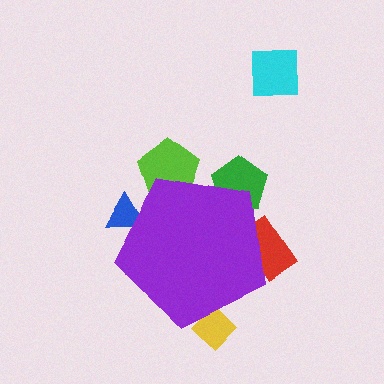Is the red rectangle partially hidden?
Yes, the red rectangle is partially hidden behind the purple pentagon.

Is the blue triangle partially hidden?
Yes, the blue triangle is partially hidden behind the purple pentagon.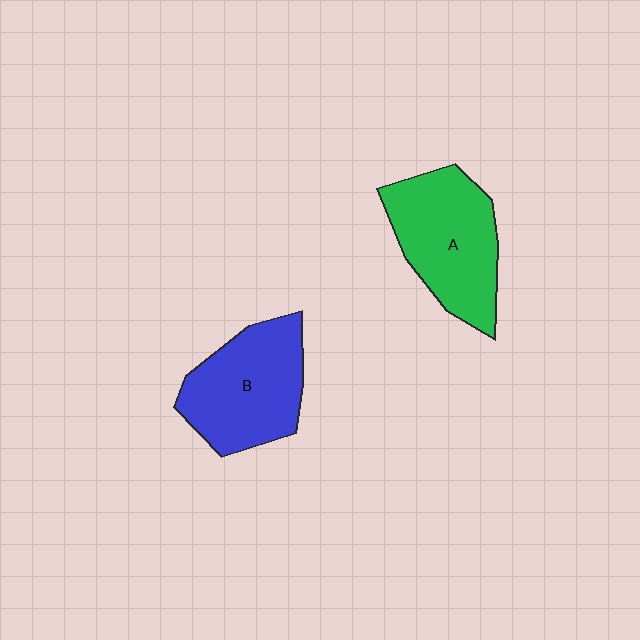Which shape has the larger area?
Shape A (green).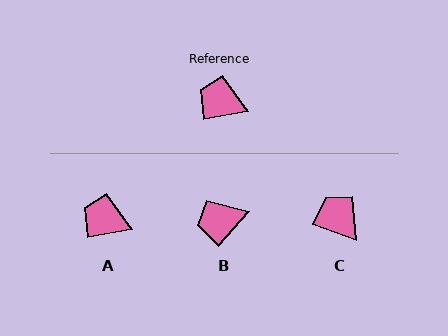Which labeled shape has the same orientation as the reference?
A.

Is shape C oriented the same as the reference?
No, it is off by about 31 degrees.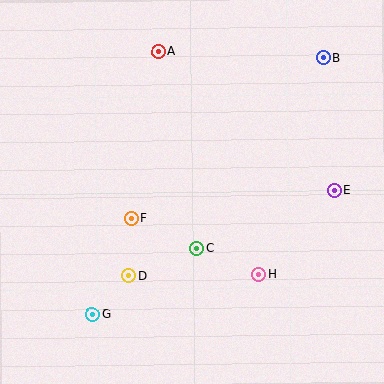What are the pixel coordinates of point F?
Point F is at (132, 218).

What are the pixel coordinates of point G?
Point G is at (92, 314).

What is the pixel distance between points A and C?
The distance between A and C is 200 pixels.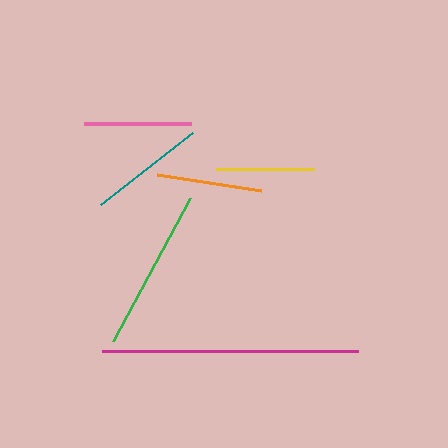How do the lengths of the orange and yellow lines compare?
The orange and yellow lines are approximately the same length.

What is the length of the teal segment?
The teal segment is approximately 117 pixels long.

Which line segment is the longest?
The magenta line is the longest at approximately 256 pixels.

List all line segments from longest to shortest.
From longest to shortest: magenta, green, teal, pink, orange, yellow.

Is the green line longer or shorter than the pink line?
The green line is longer than the pink line.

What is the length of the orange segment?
The orange segment is approximately 105 pixels long.